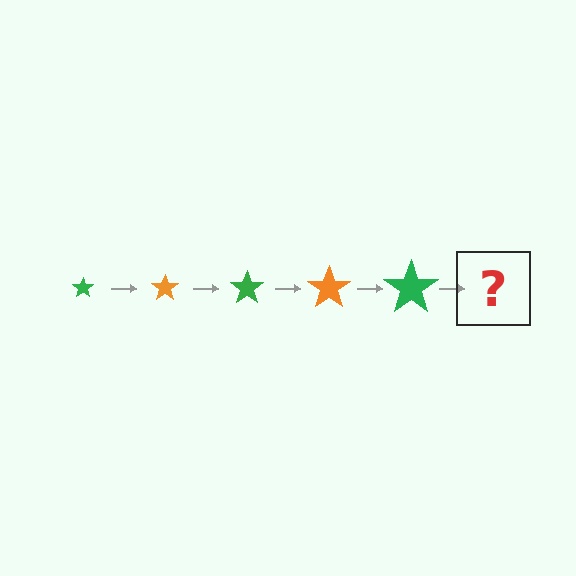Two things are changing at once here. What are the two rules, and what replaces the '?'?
The two rules are that the star grows larger each step and the color cycles through green and orange. The '?' should be an orange star, larger than the previous one.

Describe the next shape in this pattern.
It should be an orange star, larger than the previous one.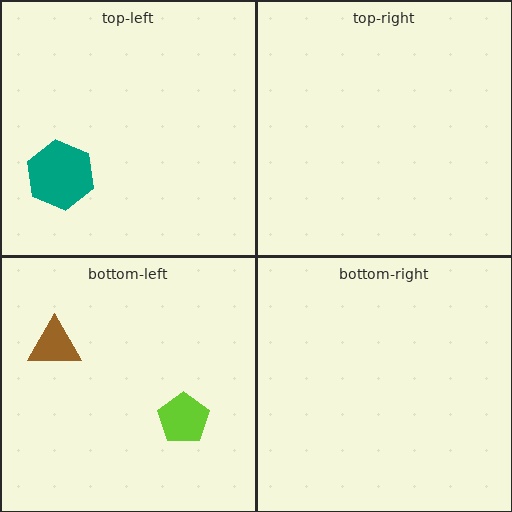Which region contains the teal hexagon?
The top-left region.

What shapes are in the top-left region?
The teal hexagon.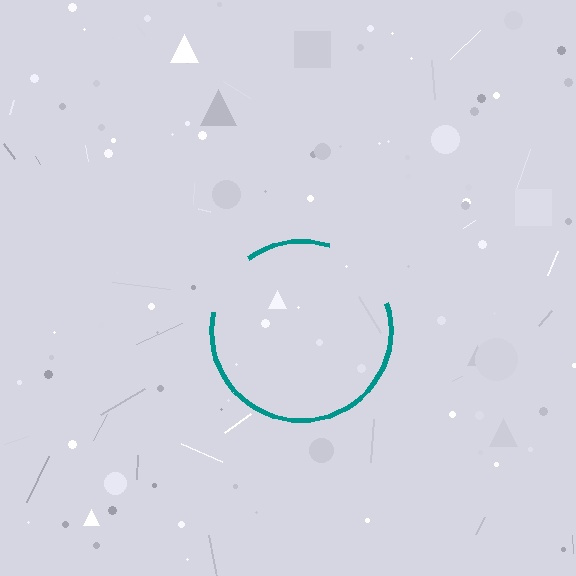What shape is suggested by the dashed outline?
The dashed outline suggests a circle.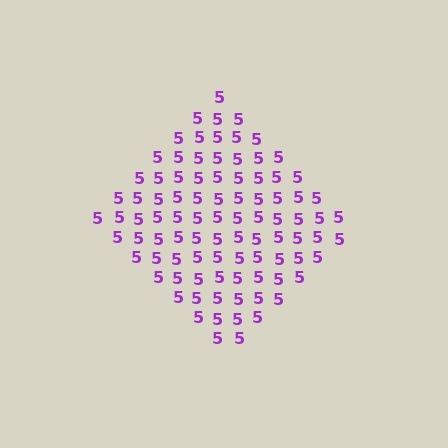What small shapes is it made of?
It is made of small digit 5's.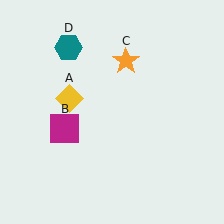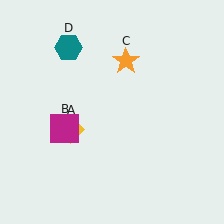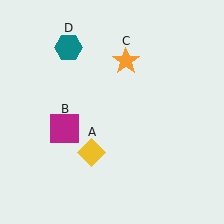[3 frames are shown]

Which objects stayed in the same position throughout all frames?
Magenta square (object B) and orange star (object C) and teal hexagon (object D) remained stationary.